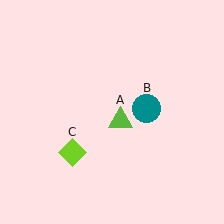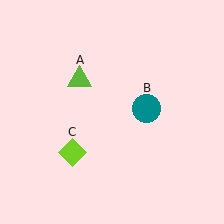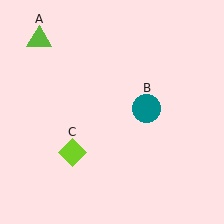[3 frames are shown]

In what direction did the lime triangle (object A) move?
The lime triangle (object A) moved up and to the left.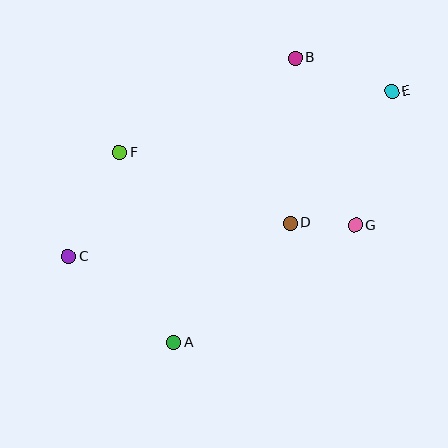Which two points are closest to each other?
Points D and G are closest to each other.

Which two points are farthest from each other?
Points C and E are farthest from each other.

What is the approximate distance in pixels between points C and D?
The distance between C and D is approximately 225 pixels.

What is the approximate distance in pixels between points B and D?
The distance between B and D is approximately 165 pixels.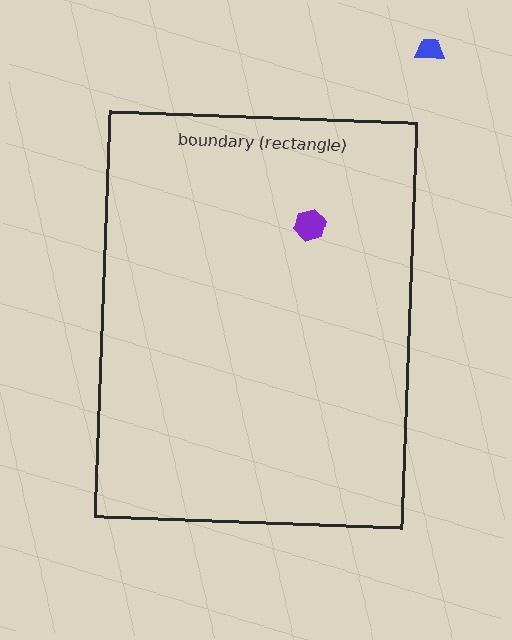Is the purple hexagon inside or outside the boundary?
Inside.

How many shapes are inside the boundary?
1 inside, 1 outside.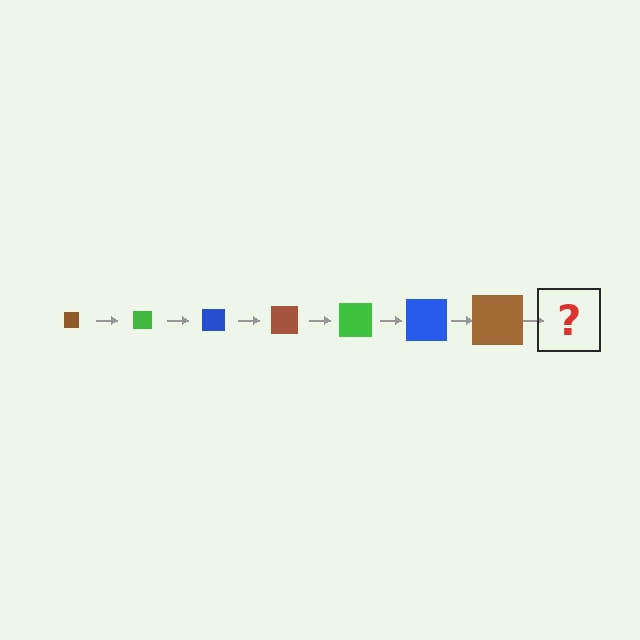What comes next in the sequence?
The next element should be a green square, larger than the previous one.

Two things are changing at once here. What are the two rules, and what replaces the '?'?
The two rules are that the square grows larger each step and the color cycles through brown, green, and blue. The '?' should be a green square, larger than the previous one.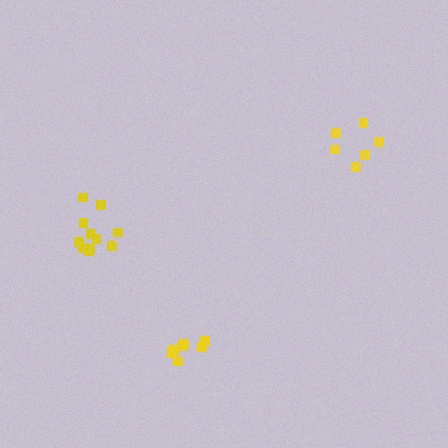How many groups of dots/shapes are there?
There are 3 groups.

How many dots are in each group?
Group 1: 11 dots, Group 2: 8 dots, Group 3: 6 dots (25 total).